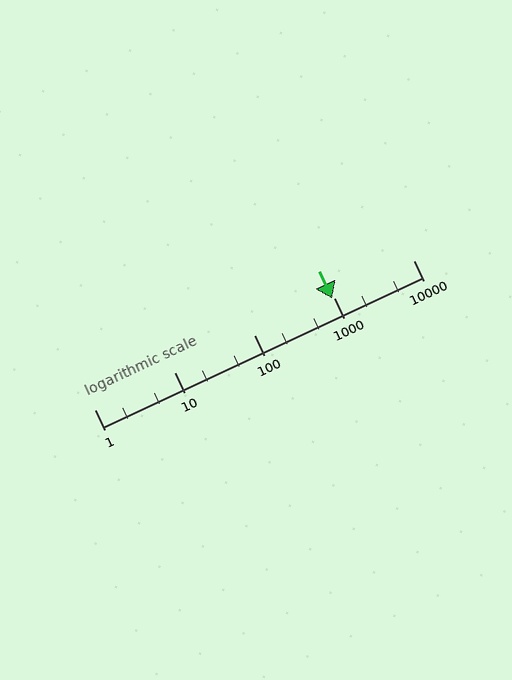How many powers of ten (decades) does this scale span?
The scale spans 4 decades, from 1 to 10000.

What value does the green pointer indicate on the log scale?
The pointer indicates approximately 960.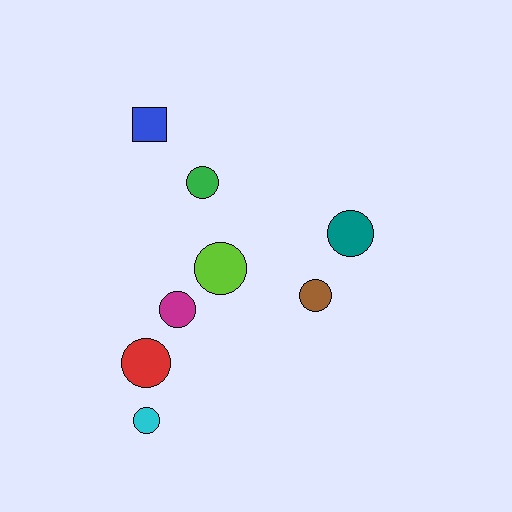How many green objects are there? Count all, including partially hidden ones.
There is 1 green object.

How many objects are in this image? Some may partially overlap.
There are 8 objects.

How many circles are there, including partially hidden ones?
There are 7 circles.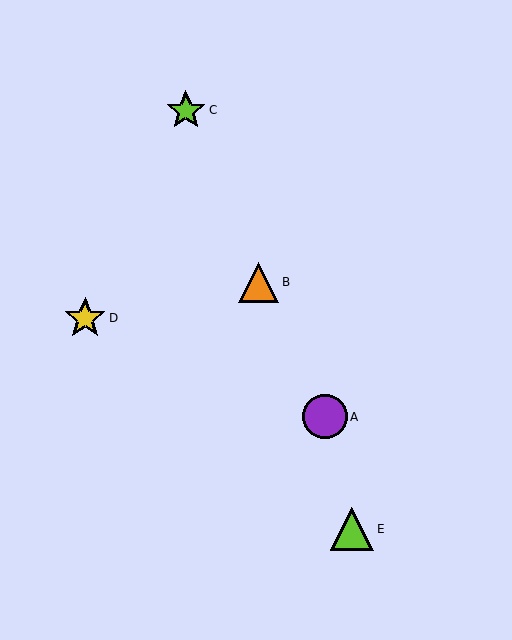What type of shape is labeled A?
Shape A is a purple circle.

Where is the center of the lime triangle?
The center of the lime triangle is at (352, 529).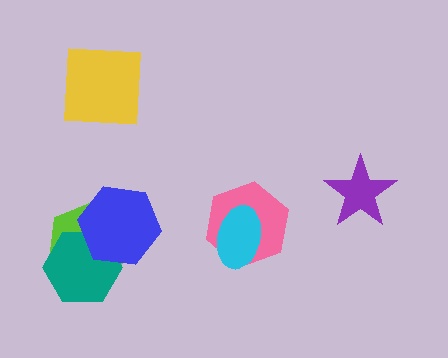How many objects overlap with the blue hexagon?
2 objects overlap with the blue hexagon.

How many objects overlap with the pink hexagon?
1 object overlaps with the pink hexagon.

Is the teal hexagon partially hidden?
Yes, it is partially covered by another shape.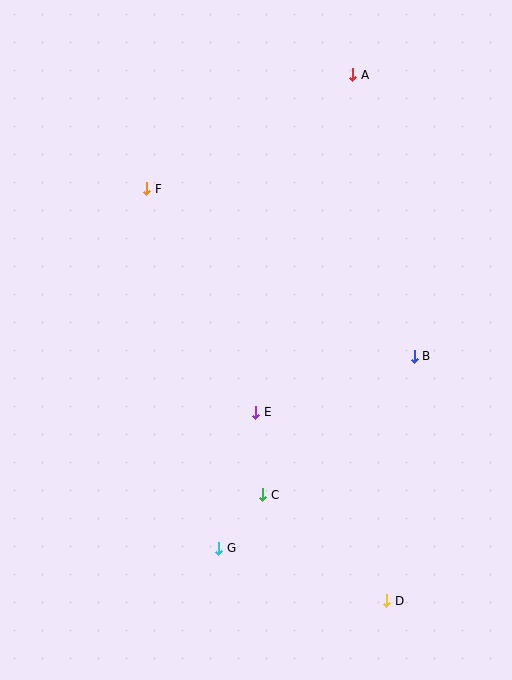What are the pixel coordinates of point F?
Point F is at (147, 189).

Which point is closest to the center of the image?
Point E at (256, 412) is closest to the center.